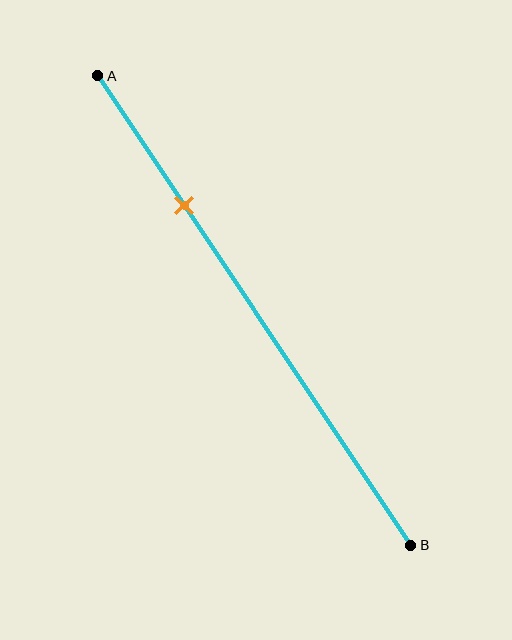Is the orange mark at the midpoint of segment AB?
No, the mark is at about 30% from A, not at the 50% midpoint.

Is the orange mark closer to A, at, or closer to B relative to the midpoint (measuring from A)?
The orange mark is closer to point A than the midpoint of segment AB.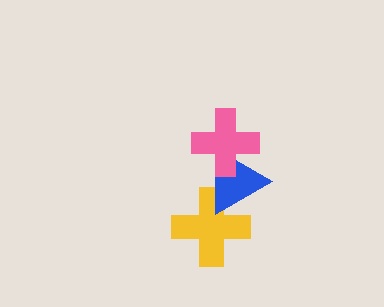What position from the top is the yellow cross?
The yellow cross is 3rd from the top.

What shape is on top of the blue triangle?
The pink cross is on top of the blue triangle.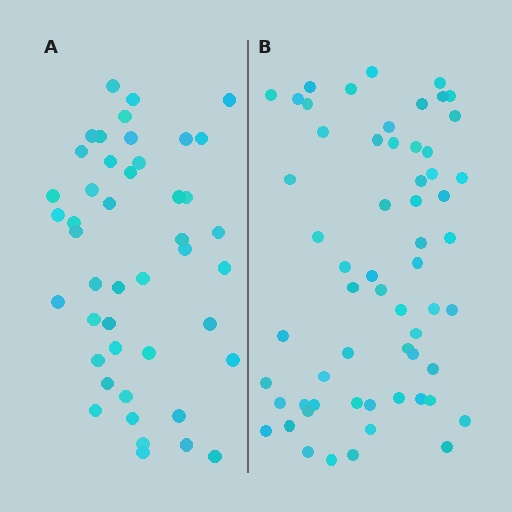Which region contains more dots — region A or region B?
Region B (the right region) has more dots.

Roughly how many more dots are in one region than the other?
Region B has approximately 15 more dots than region A.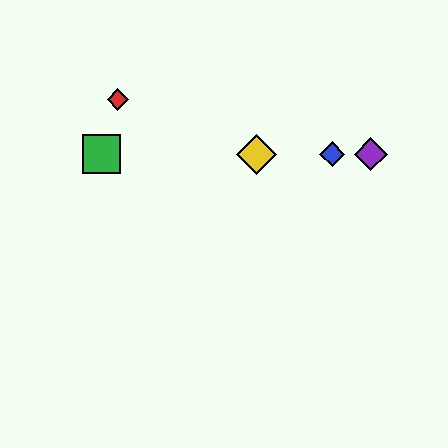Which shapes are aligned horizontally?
The blue diamond, the green square, the yellow diamond, the purple diamond are aligned horizontally.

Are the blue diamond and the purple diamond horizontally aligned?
Yes, both are at y≈154.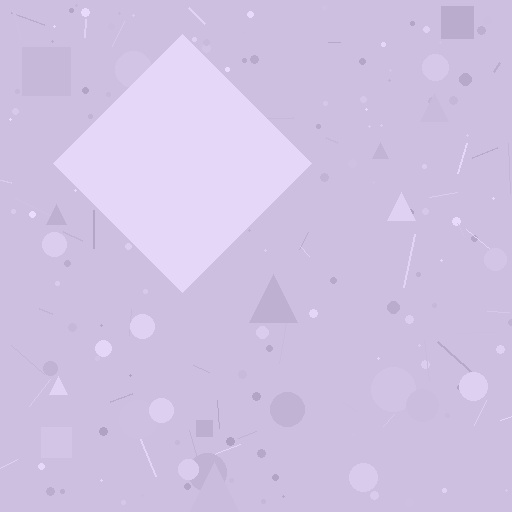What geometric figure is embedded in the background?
A diamond is embedded in the background.